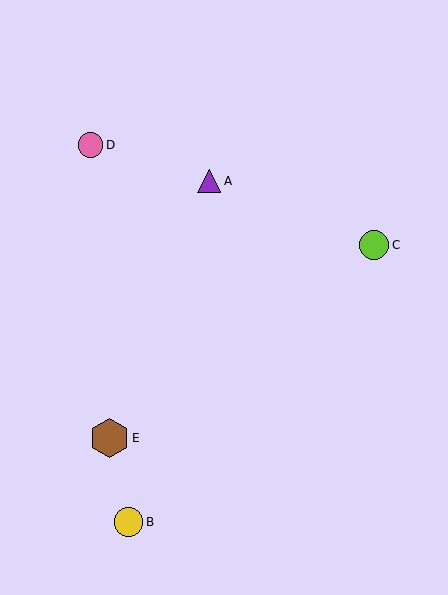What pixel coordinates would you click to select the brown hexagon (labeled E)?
Click at (109, 438) to select the brown hexagon E.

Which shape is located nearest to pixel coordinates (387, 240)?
The lime circle (labeled C) at (374, 245) is nearest to that location.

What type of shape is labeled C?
Shape C is a lime circle.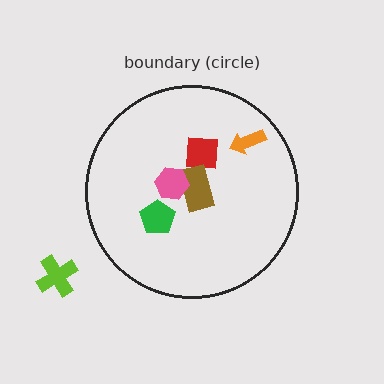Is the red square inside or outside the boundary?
Inside.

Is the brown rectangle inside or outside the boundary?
Inside.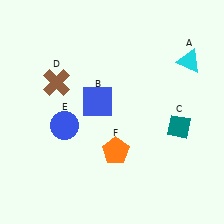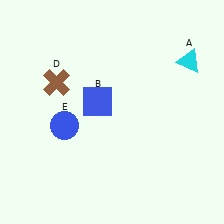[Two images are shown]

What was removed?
The orange pentagon (F), the teal diamond (C) were removed in Image 2.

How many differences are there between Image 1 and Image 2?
There are 2 differences between the two images.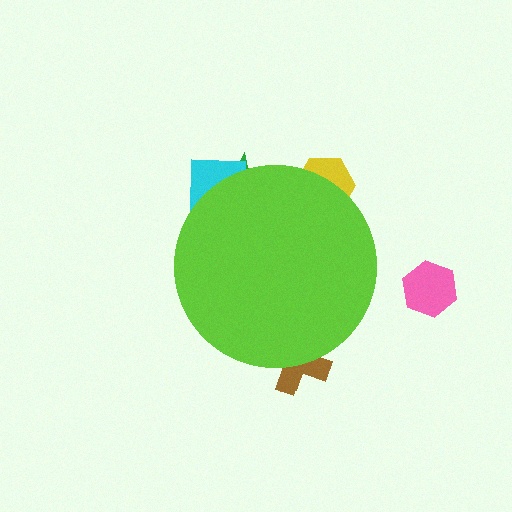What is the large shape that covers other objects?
A lime circle.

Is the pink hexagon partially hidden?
No, the pink hexagon is fully visible.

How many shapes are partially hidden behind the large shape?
4 shapes are partially hidden.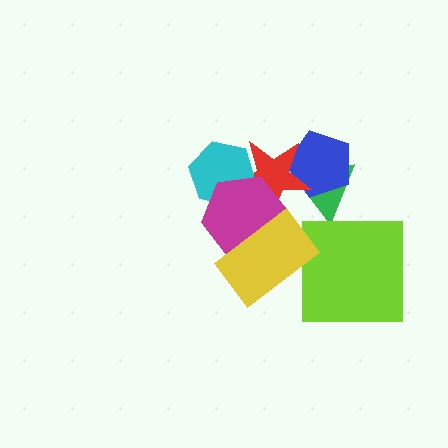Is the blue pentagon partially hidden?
Yes, it is partially covered by another shape.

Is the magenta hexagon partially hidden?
Yes, it is partially covered by another shape.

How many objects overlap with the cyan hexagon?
2 objects overlap with the cyan hexagon.